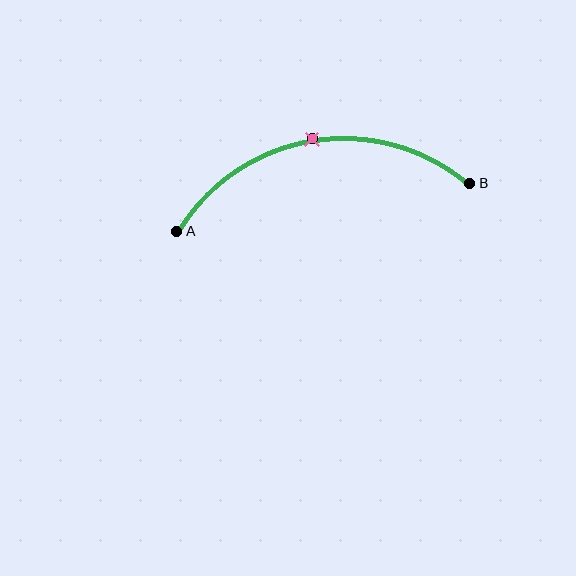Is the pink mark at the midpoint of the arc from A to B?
Yes. The pink mark lies on the arc at equal arc-length from both A and B — it is the arc midpoint.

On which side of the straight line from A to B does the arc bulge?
The arc bulges above the straight line connecting A and B.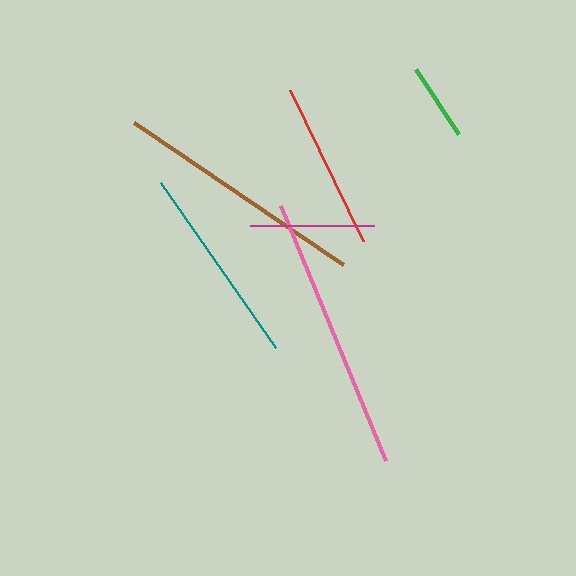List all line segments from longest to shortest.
From longest to shortest: pink, brown, teal, red, magenta, green.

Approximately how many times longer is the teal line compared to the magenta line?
The teal line is approximately 1.6 times the length of the magenta line.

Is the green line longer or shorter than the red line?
The red line is longer than the green line.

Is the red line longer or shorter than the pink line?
The pink line is longer than the red line.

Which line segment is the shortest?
The green line is the shortest at approximately 78 pixels.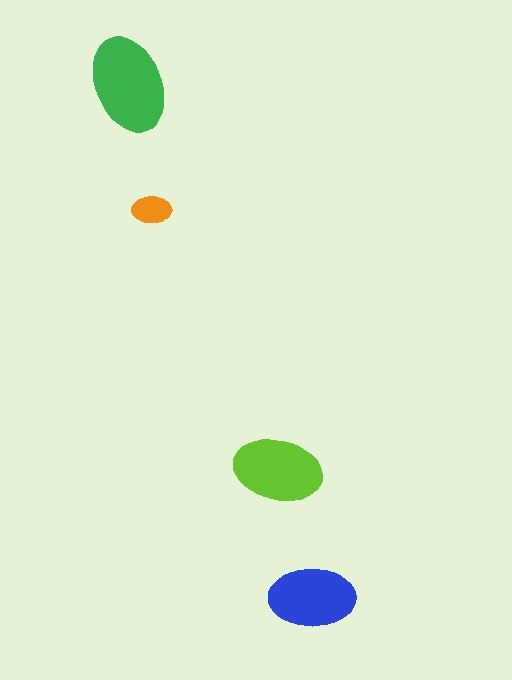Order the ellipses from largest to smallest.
the green one, the lime one, the blue one, the orange one.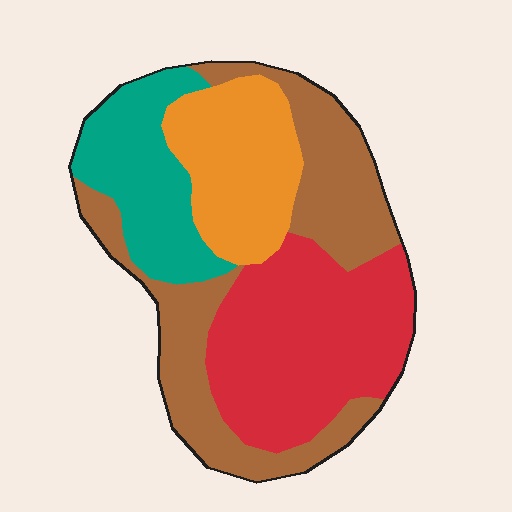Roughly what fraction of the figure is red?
Red takes up about one third (1/3) of the figure.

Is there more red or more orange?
Red.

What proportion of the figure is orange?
Orange covers around 20% of the figure.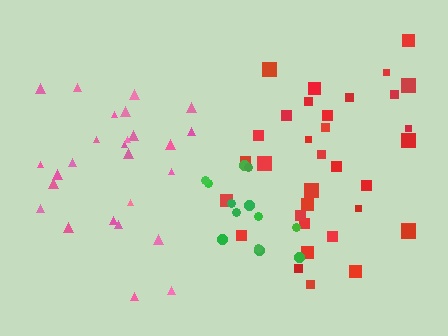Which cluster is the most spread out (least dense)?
Green.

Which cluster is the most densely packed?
Pink.